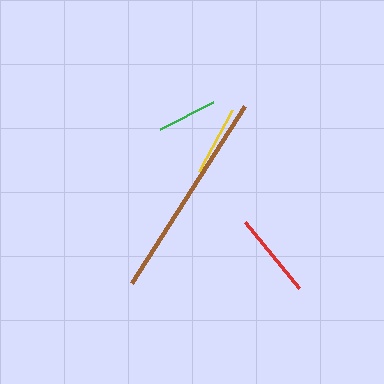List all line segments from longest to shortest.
From longest to shortest: brown, red, yellow, green.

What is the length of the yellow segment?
The yellow segment is approximately 69 pixels long.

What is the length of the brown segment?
The brown segment is approximately 210 pixels long.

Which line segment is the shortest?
The green line is the shortest at approximately 60 pixels.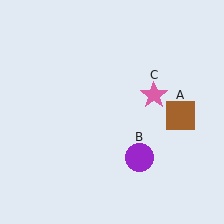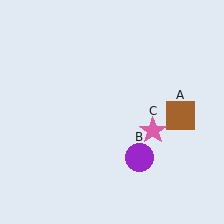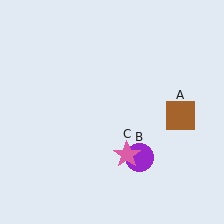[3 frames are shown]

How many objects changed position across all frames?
1 object changed position: pink star (object C).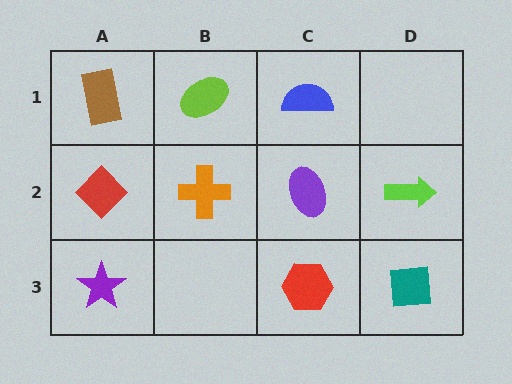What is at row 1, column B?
A lime ellipse.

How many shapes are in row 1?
3 shapes.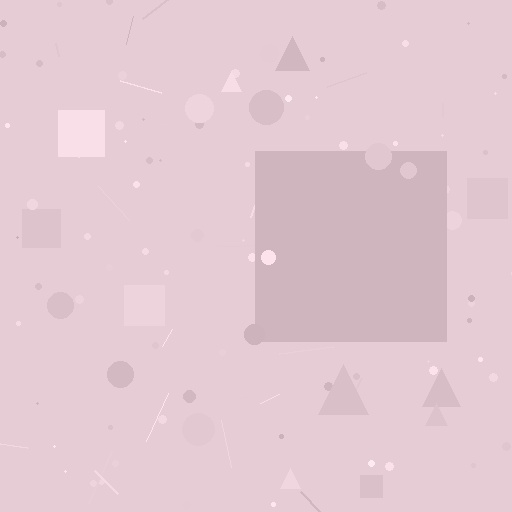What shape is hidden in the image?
A square is hidden in the image.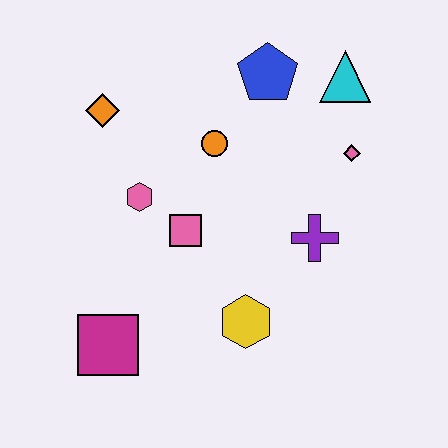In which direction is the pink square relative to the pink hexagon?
The pink square is to the right of the pink hexagon.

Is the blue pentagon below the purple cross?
No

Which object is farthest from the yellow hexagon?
The cyan triangle is farthest from the yellow hexagon.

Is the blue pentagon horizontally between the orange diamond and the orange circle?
No